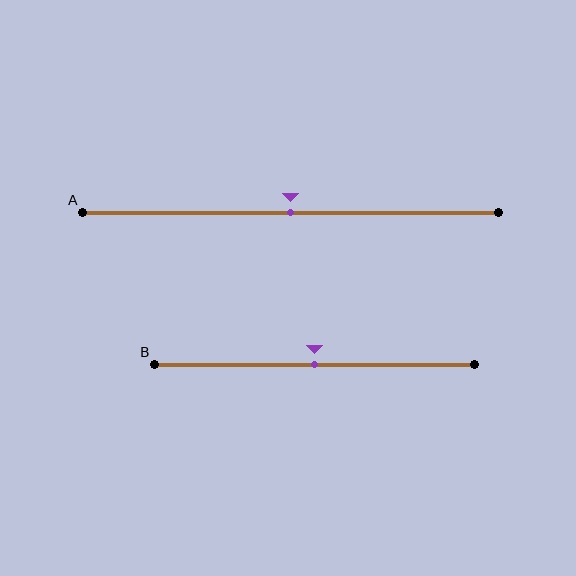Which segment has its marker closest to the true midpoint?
Segment A has its marker closest to the true midpoint.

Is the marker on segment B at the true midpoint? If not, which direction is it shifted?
Yes, the marker on segment B is at the true midpoint.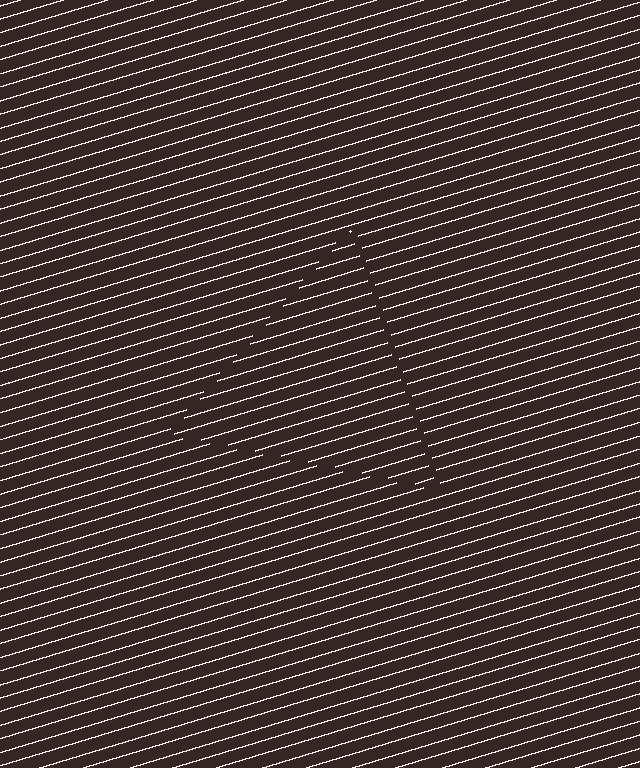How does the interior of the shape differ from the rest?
The interior of the shape contains the same grating, shifted by half a period — the contour is defined by the phase discontinuity where line-ends from the inner and outer gratings abut.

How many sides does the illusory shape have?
3 sides — the line-ends trace a triangle.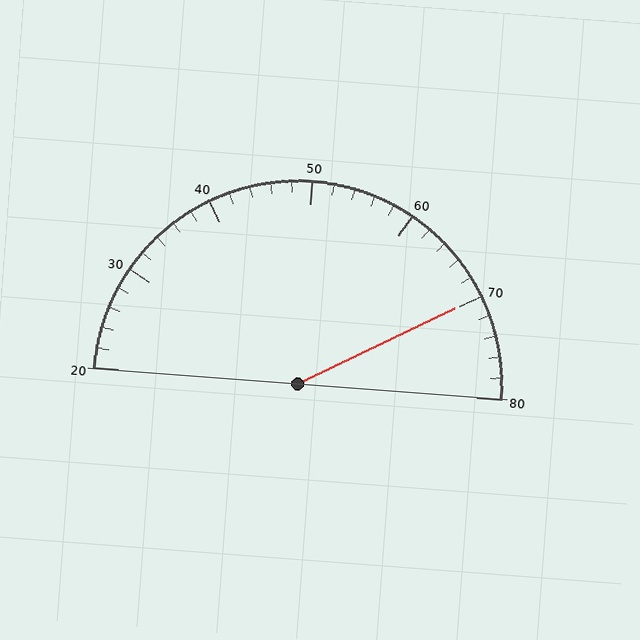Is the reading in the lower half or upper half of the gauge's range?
The reading is in the upper half of the range (20 to 80).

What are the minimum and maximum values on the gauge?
The gauge ranges from 20 to 80.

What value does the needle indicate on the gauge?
The needle indicates approximately 70.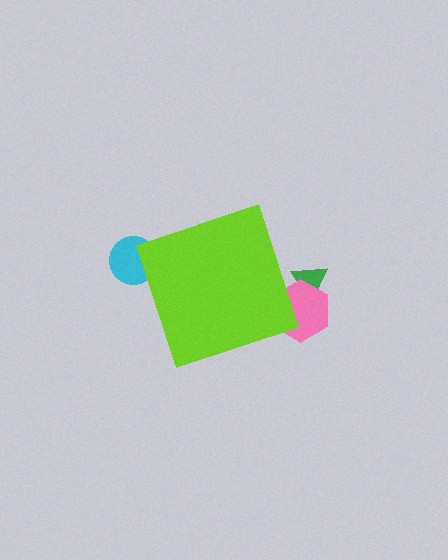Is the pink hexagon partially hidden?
Yes, the pink hexagon is partially hidden behind the lime diamond.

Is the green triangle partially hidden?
Yes, the green triangle is partially hidden behind the lime diamond.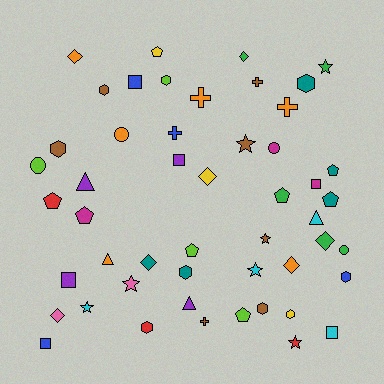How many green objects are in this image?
There are 5 green objects.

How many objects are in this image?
There are 50 objects.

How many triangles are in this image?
There are 4 triangles.